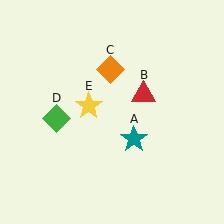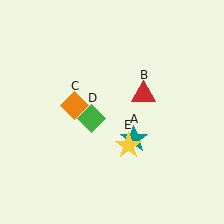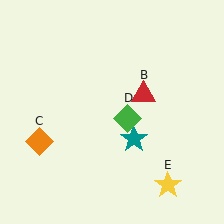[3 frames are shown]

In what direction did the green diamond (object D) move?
The green diamond (object D) moved right.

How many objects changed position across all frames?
3 objects changed position: orange diamond (object C), green diamond (object D), yellow star (object E).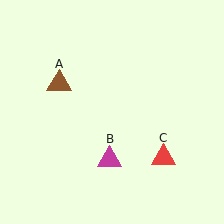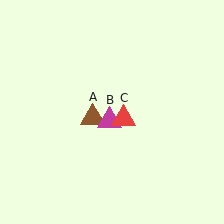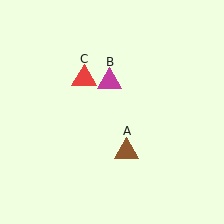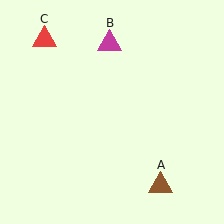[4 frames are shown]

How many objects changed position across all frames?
3 objects changed position: brown triangle (object A), magenta triangle (object B), red triangle (object C).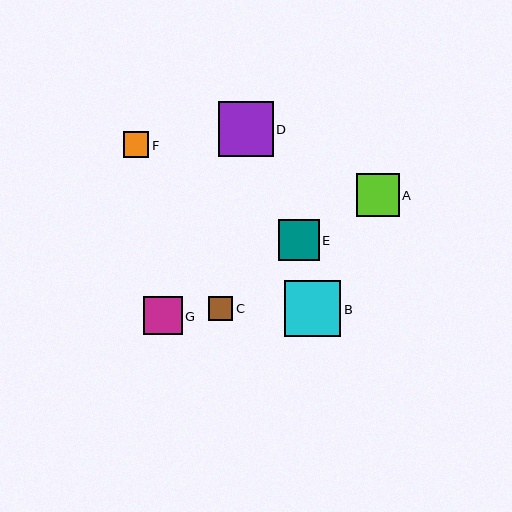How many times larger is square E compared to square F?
Square E is approximately 1.6 times the size of square F.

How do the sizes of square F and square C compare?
Square F and square C are approximately the same size.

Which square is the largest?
Square B is the largest with a size of approximately 56 pixels.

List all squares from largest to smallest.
From largest to smallest: B, D, A, E, G, F, C.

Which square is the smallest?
Square C is the smallest with a size of approximately 25 pixels.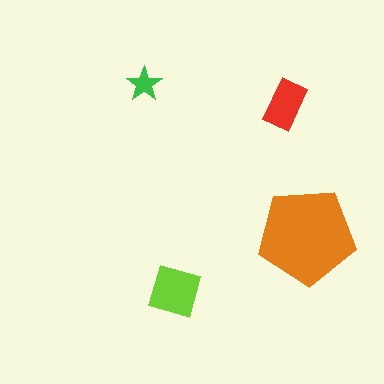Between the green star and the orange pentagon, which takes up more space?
The orange pentagon.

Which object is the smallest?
The green star.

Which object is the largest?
The orange pentagon.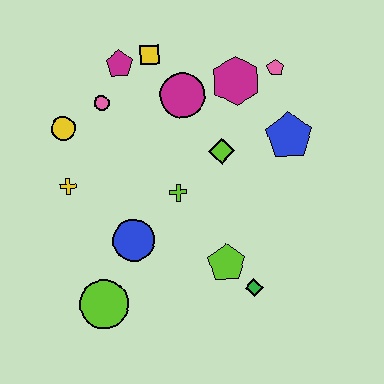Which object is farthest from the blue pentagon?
The lime circle is farthest from the blue pentagon.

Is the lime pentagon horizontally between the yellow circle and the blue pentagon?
Yes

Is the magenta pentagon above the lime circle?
Yes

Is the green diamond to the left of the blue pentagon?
Yes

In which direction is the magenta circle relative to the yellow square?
The magenta circle is below the yellow square.